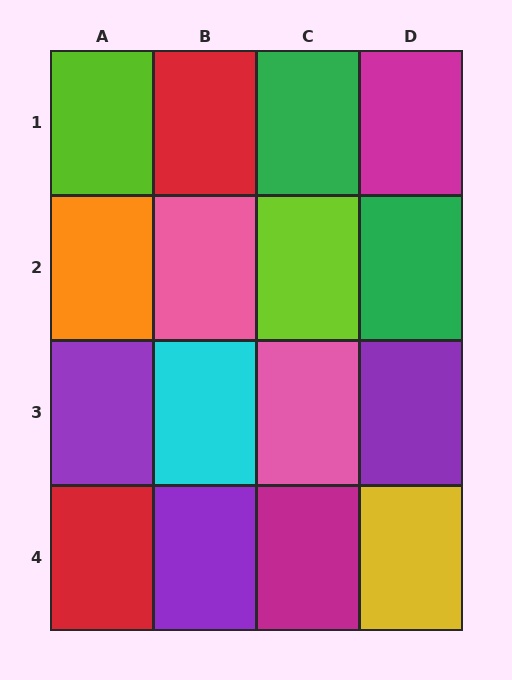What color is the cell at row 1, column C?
Green.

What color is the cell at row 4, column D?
Yellow.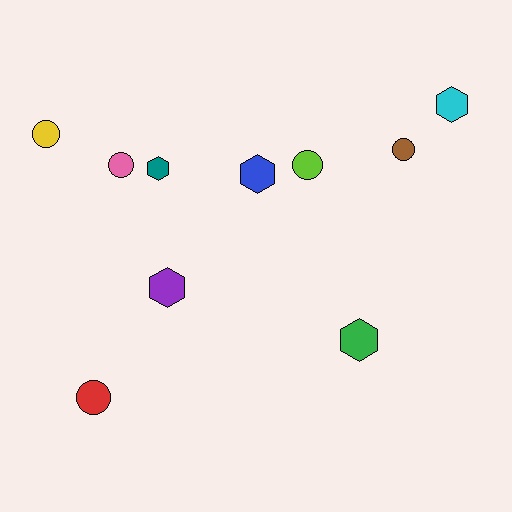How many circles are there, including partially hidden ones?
There are 5 circles.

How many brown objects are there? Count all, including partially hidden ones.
There is 1 brown object.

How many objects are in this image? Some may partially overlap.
There are 10 objects.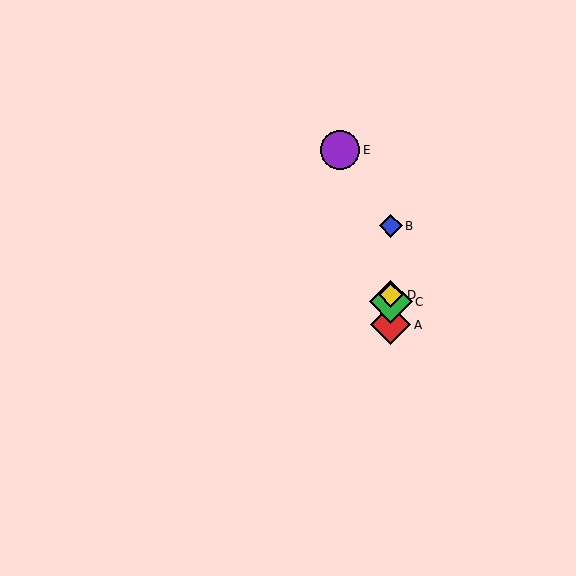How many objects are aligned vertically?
4 objects (A, B, C, D) are aligned vertically.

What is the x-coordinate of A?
Object A is at x≈391.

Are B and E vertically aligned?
No, B is at x≈391 and E is at x≈340.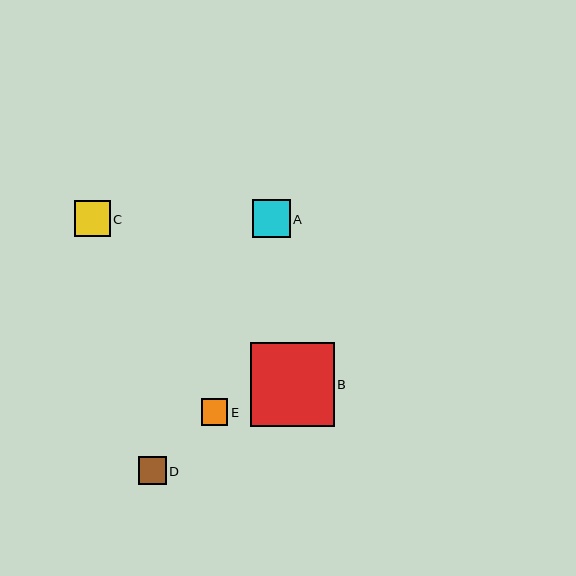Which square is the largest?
Square B is the largest with a size of approximately 84 pixels.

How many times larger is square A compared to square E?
Square A is approximately 1.4 times the size of square E.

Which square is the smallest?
Square E is the smallest with a size of approximately 27 pixels.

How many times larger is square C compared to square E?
Square C is approximately 1.3 times the size of square E.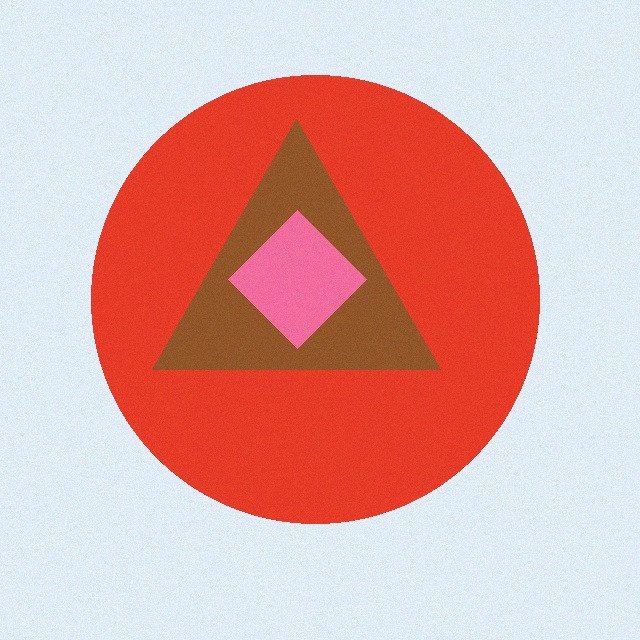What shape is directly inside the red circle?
The brown triangle.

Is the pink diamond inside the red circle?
Yes.